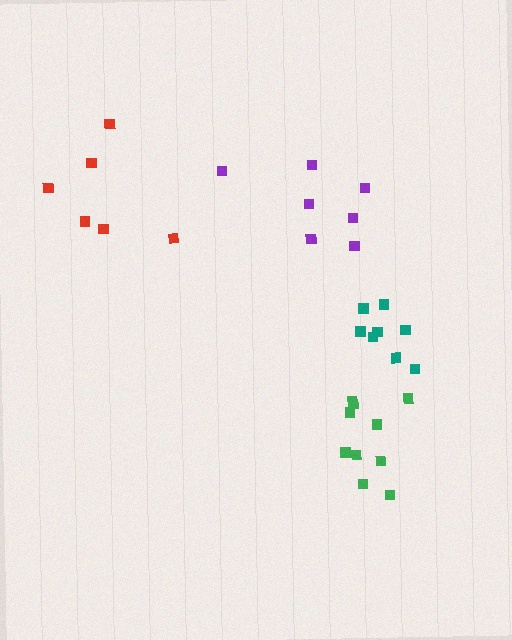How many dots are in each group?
Group 1: 6 dots, Group 2: 10 dots, Group 3: 7 dots, Group 4: 8 dots (31 total).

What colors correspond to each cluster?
The clusters are colored: red, green, purple, teal.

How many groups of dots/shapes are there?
There are 4 groups.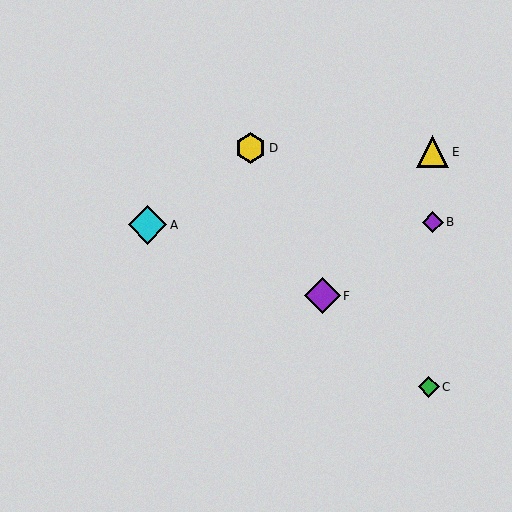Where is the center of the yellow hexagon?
The center of the yellow hexagon is at (250, 148).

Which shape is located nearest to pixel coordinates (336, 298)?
The purple diamond (labeled F) at (322, 296) is nearest to that location.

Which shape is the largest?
The cyan diamond (labeled A) is the largest.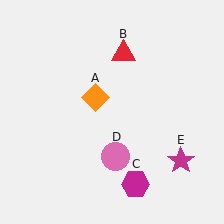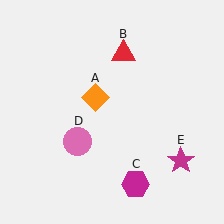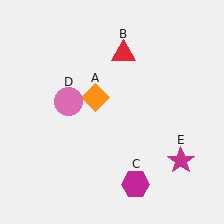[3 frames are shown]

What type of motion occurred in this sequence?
The pink circle (object D) rotated clockwise around the center of the scene.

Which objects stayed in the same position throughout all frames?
Orange diamond (object A) and red triangle (object B) and magenta hexagon (object C) and magenta star (object E) remained stationary.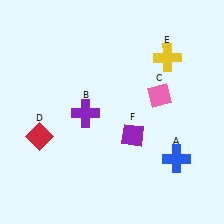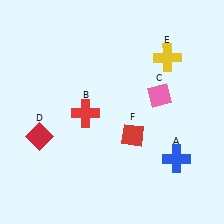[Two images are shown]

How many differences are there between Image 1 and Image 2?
There are 2 differences between the two images.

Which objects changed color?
B changed from purple to red. F changed from purple to red.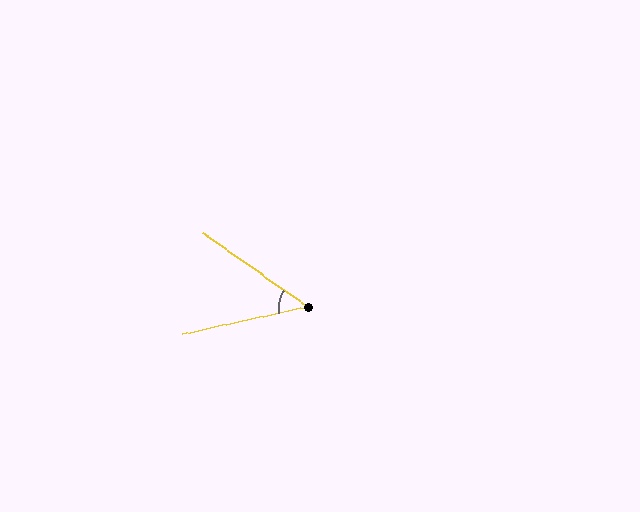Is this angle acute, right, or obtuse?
It is acute.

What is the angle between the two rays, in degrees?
Approximately 48 degrees.